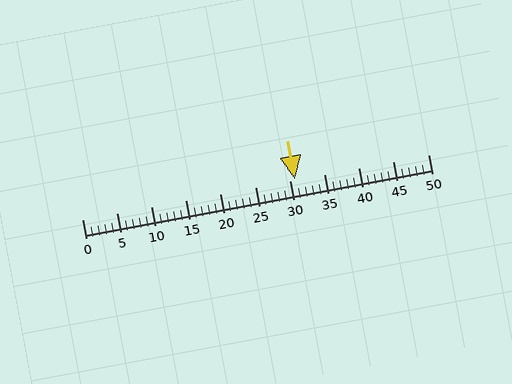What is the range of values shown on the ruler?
The ruler shows values from 0 to 50.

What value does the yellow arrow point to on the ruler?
The yellow arrow points to approximately 31.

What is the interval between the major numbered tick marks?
The major tick marks are spaced 5 units apart.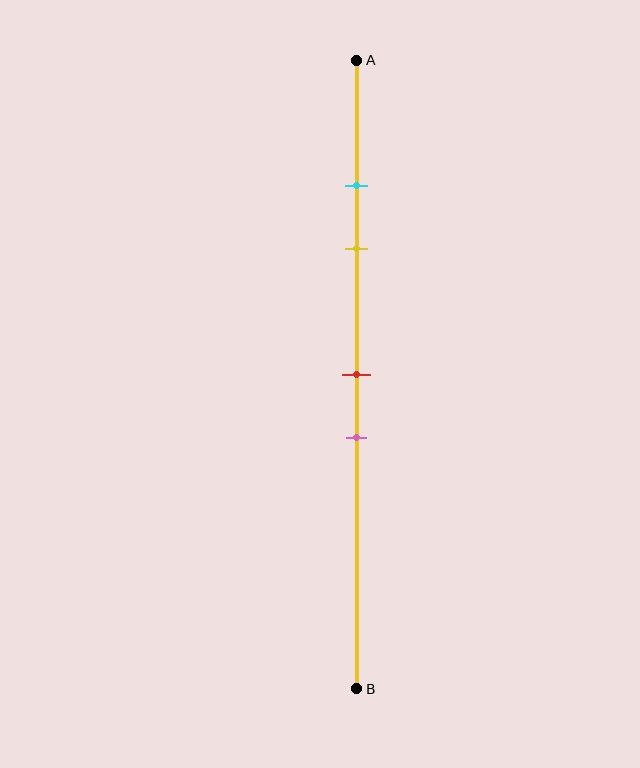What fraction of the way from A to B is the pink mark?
The pink mark is approximately 60% (0.6) of the way from A to B.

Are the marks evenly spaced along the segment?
No, the marks are not evenly spaced.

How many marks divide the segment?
There are 4 marks dividing the segment.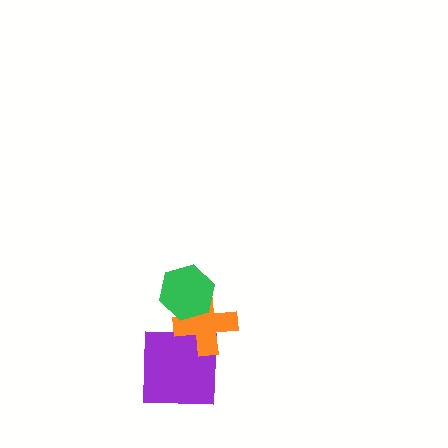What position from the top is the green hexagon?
The green hexagon is 1st from the top.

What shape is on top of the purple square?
The orange cross is on top of the purple square.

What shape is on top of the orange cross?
The green hexagon is on top of the orange cross.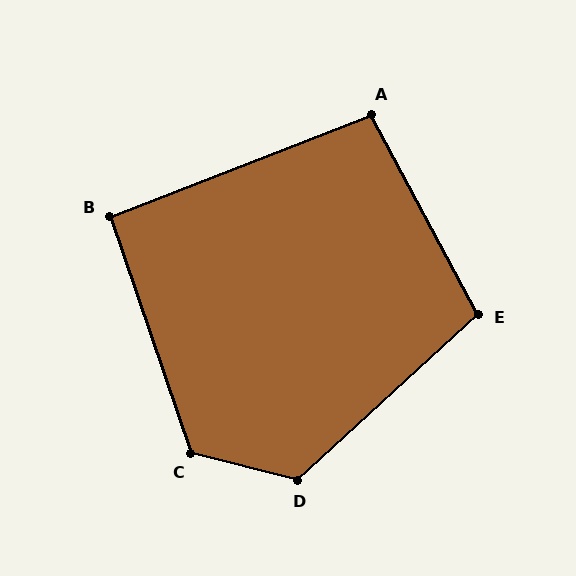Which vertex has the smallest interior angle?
B, at approximately 92 degrees.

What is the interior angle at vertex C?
Approximately 123 degrees (obtuse).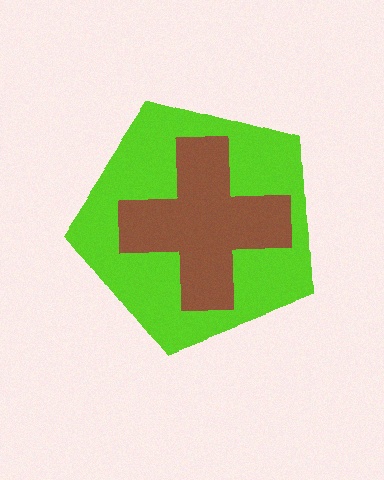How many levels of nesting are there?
2.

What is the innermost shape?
The brown cross.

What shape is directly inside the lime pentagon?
The brown cross.